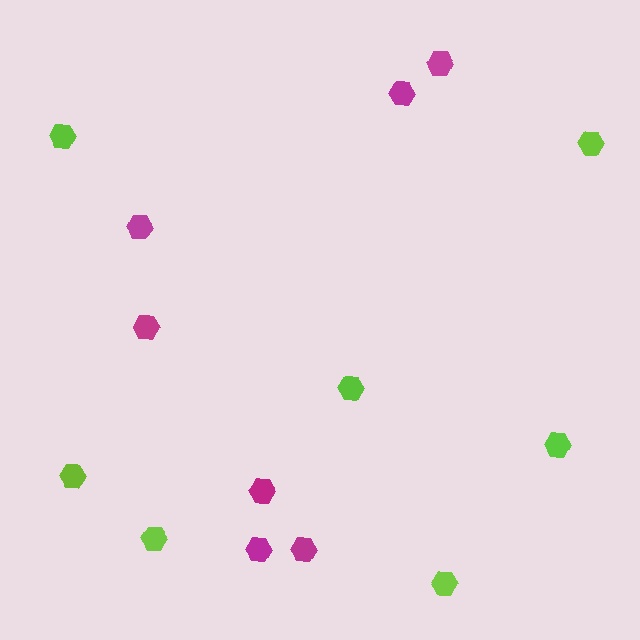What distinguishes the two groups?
There are 2 groups: one group of magenta hexagons (7) and one group of lime hexagons (7).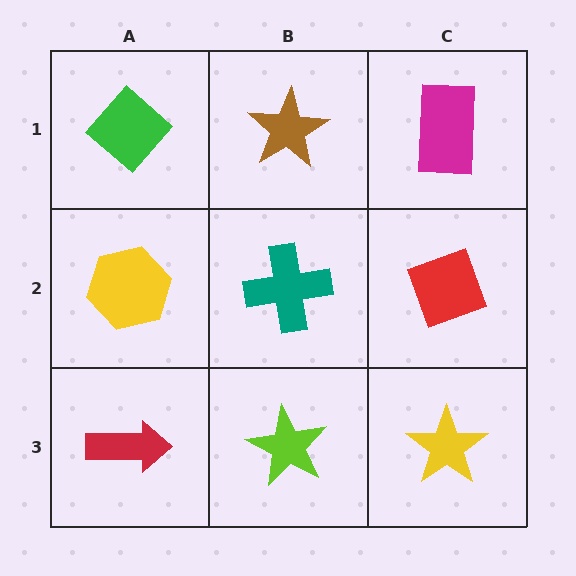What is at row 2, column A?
A yellow hexagon.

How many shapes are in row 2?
3 shapes.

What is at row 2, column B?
A teal cross.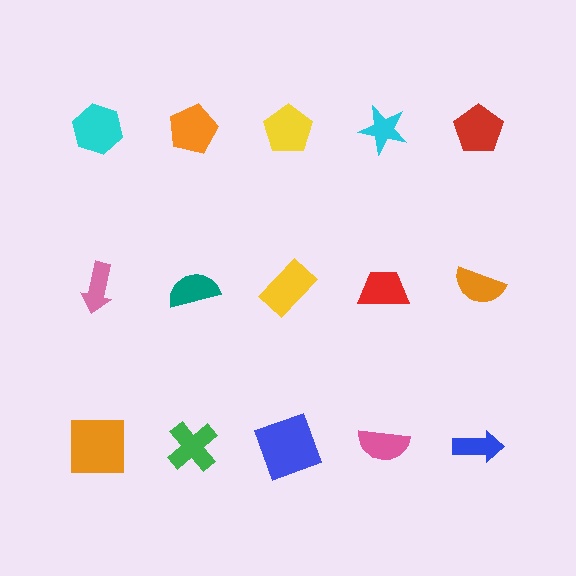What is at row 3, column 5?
A blue arrow.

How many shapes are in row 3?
5 shapes.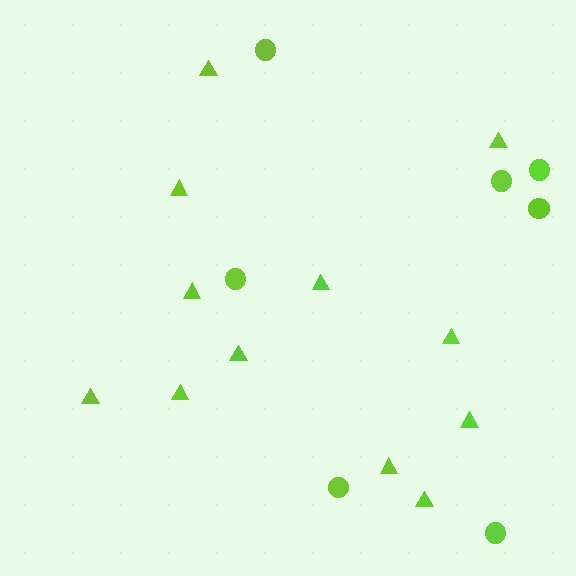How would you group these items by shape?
There are 2 groups: one group of triangles (12) and one group of circles (7).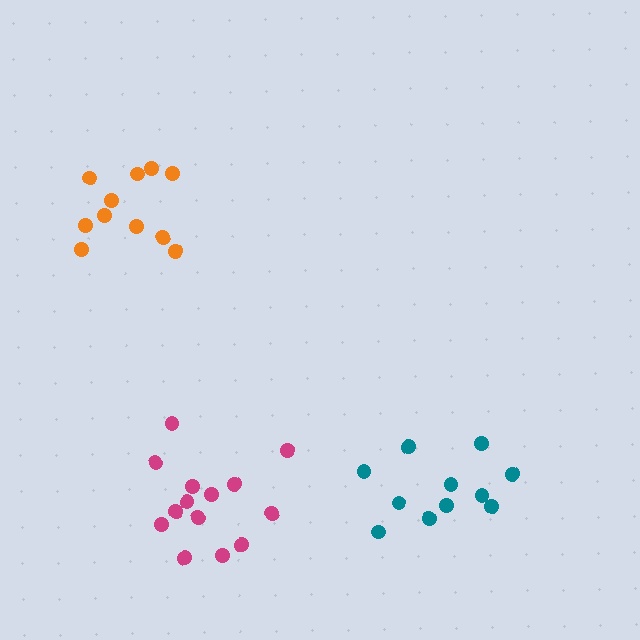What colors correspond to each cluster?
The clusters are colored: teal, orange, magenta.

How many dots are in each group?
Group 1: 11 dots, Group 2: 11 dots, Group 3: 14 dots (36 total).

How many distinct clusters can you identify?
There are 3 distinct clusters.